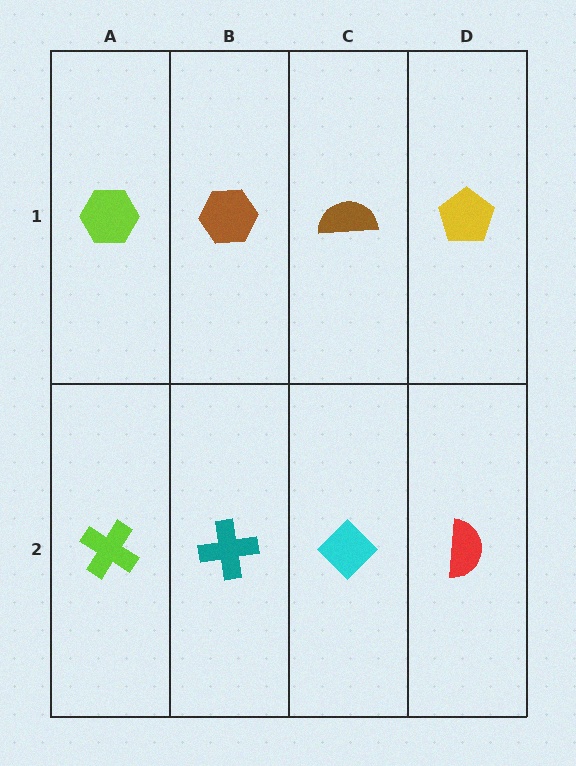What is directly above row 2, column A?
A lime hexagon.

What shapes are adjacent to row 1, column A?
A lime cross (row 2, column A), a brown hexagon (row 1, column B).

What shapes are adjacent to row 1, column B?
A teal cross (row 2, column B), a lime hexagon (row 1, column A), a brown semicircle (row 1, column C).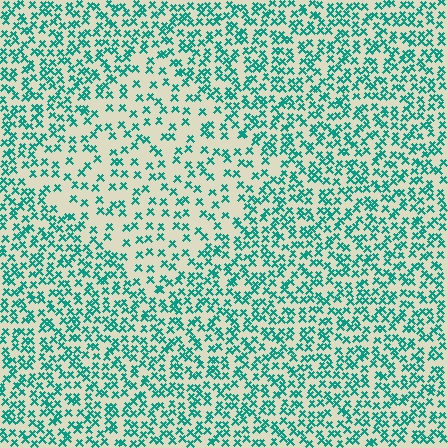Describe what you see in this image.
The image contains small teal elements arranged at two different densities. A diamond-shaped region is visible where the elements are less densely packed than the surrounding area.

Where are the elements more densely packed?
The elements are more densely packed outside the diamond boundary.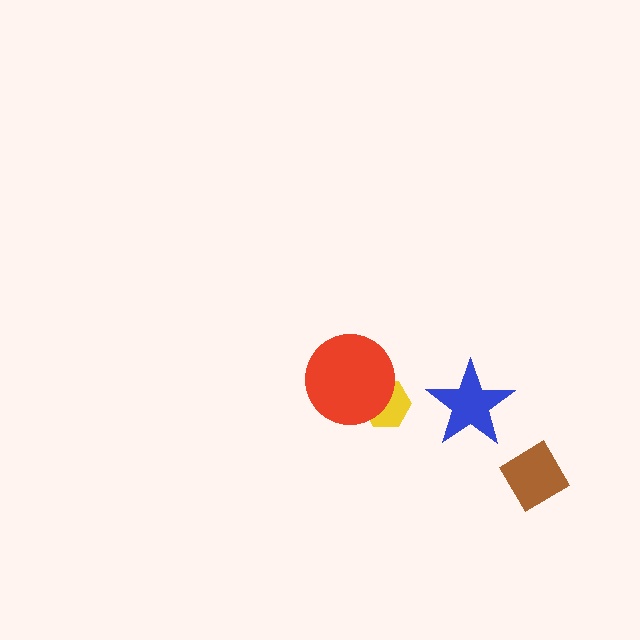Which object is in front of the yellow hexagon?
The red circle is in front of the yellow hexagon.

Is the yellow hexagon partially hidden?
Yes, it is partially covered by another shape.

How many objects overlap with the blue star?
0 objects overlap with the blue star.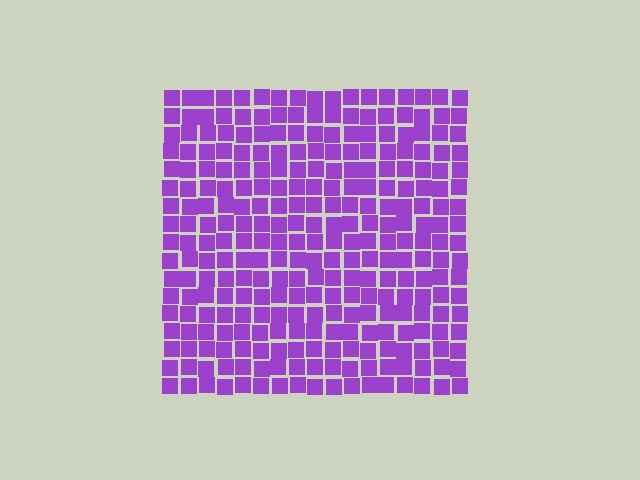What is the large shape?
The large shape is a square.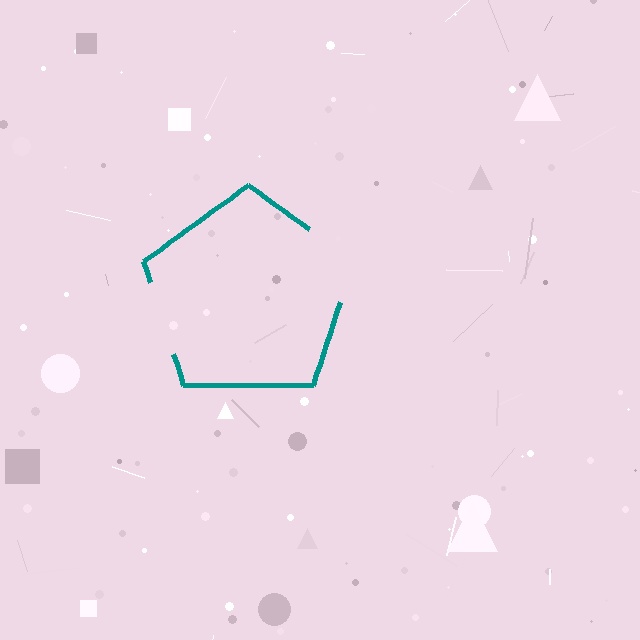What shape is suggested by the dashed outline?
The dashed outline suggests a pentagon.